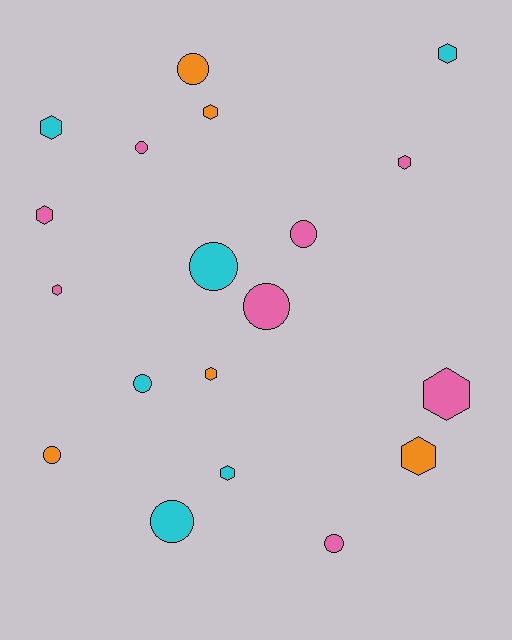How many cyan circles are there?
There are 3 cyan circles.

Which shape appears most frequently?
Hexagon, with 10 objects.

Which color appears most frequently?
Pink, with 8 objects.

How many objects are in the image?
There are 19 objects.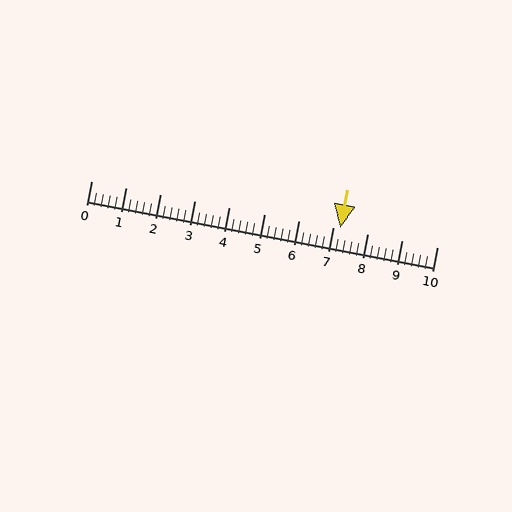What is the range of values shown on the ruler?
The ruler shows values from 0 to 10.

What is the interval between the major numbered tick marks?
The major tick marks are spaced 1 units apart.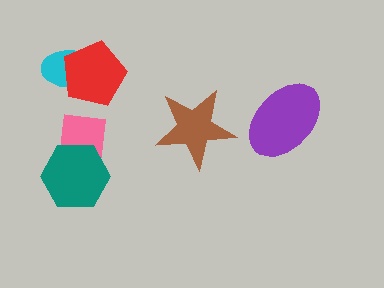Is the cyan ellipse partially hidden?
Yes, it is partially covered by another shape.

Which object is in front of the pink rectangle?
The teal hexagon is in front of the pink rectangle.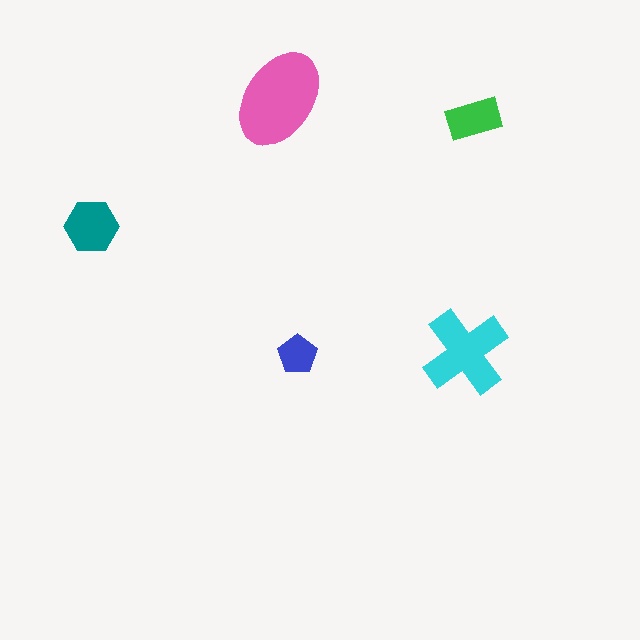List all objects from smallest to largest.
The blue pentagon, the green rectangle, the teal hexagon, the cyan cross, the pink ellipse.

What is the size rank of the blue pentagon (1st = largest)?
5th.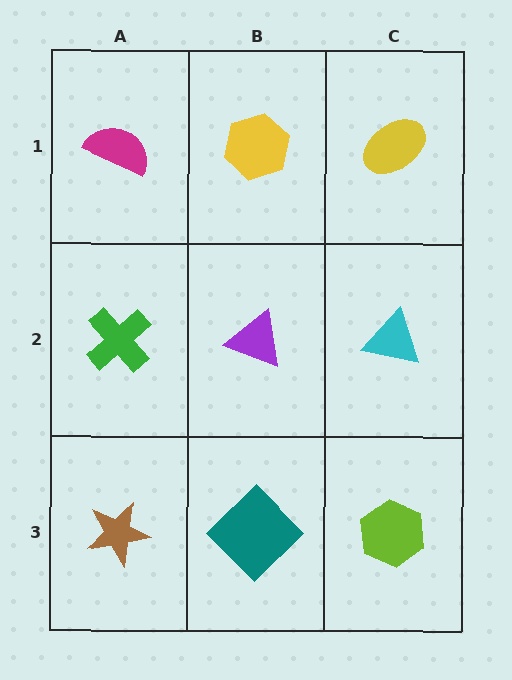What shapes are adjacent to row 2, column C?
A yellow ellipse (row 1, column C), a lime hexagon (row 3, column C), a purple triangle (row 2, column B).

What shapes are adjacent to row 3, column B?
A purple triangle (row 2, column B), a brown star (row 3, column A), a lime hexagon (row 3, column C).